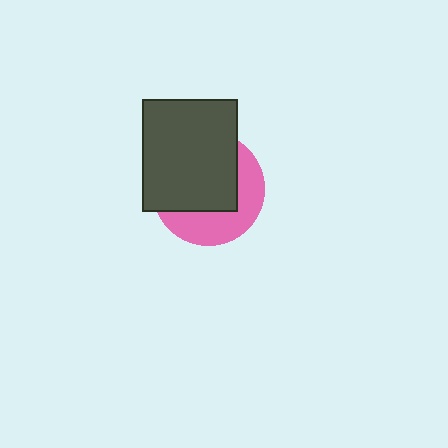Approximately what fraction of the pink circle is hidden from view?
Roughly 59% of the pink circle is hidden behind the dark gray rectangle.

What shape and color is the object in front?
The object in front is a dark gray rectangle.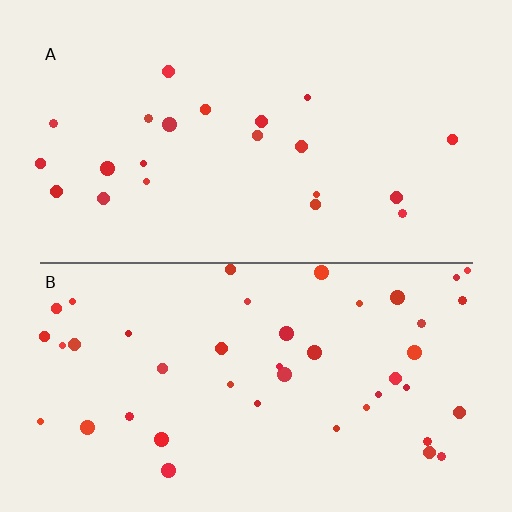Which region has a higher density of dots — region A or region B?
B (the bottom).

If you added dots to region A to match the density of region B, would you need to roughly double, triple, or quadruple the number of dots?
Approximately double.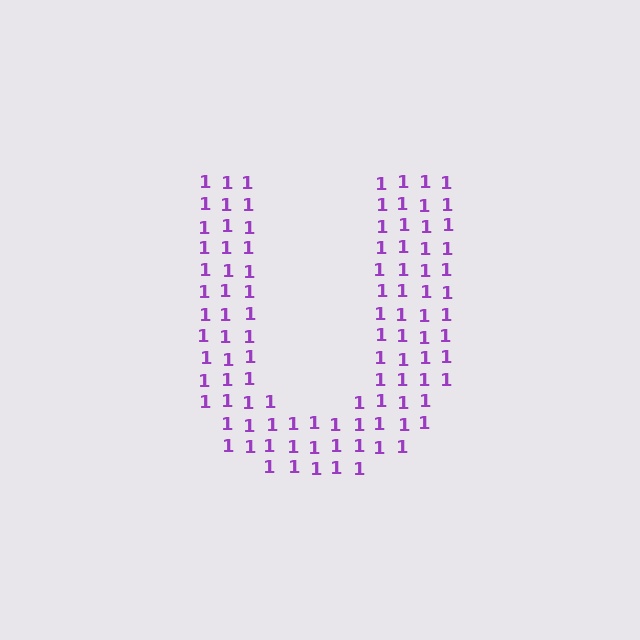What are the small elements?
The small elements are digit 1's.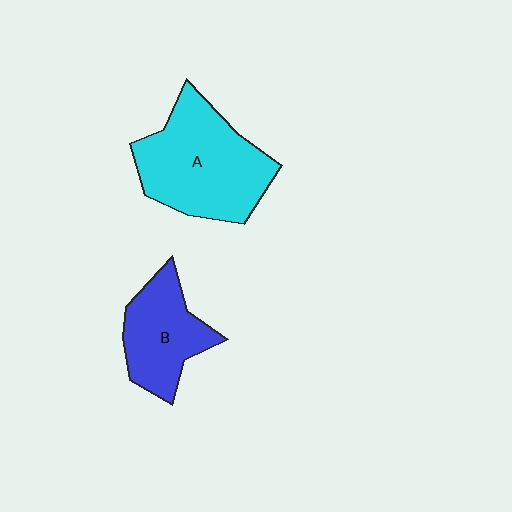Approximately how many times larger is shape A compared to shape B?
Approximately 1.6 times.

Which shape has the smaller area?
Shape B (blue).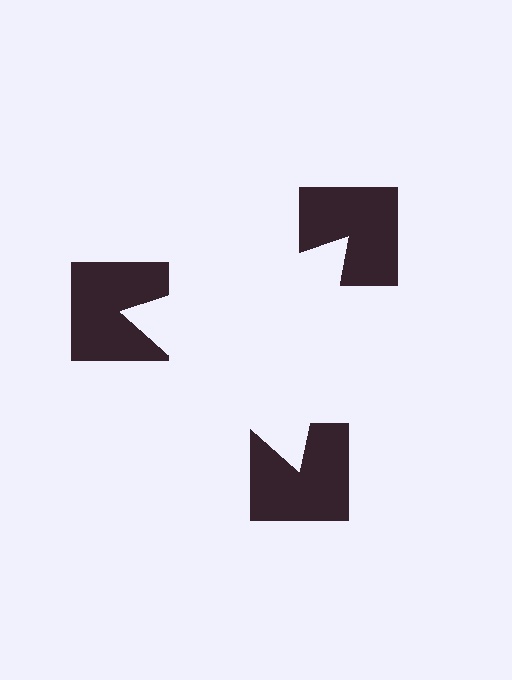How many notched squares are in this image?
There are 3 — one at each vertex of the illusory triangle.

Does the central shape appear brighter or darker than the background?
It typically appears slightly brighter than the background, even though no actual brightness change is drawn.